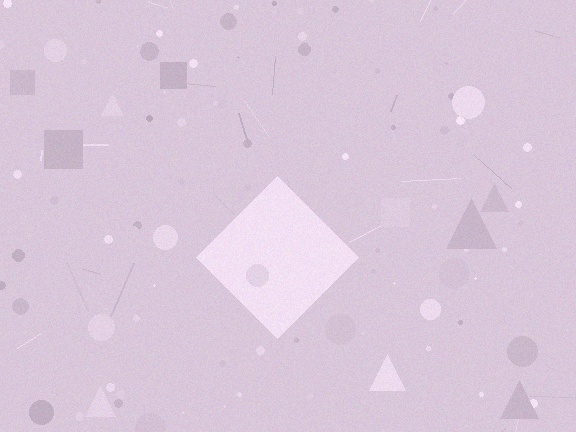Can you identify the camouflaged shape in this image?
The camouflaged shape is a diamond.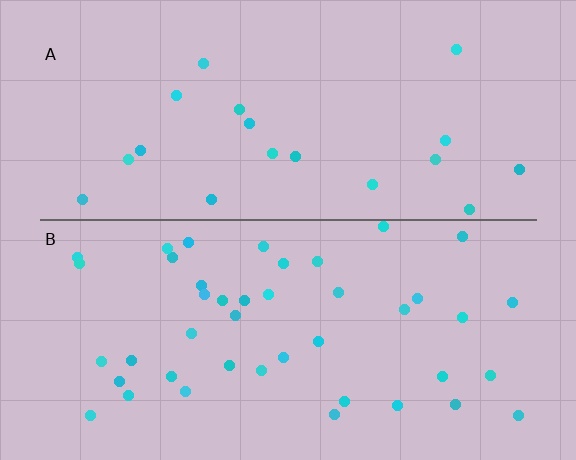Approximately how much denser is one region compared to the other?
Approximately 2.2× — region B over region A.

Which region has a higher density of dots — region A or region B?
B (the bottom).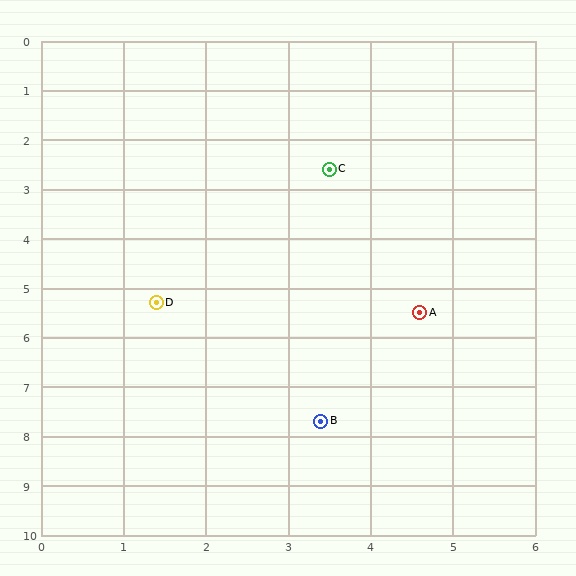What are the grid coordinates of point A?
Point A is at approximately (4.6, 5.5).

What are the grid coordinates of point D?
Point D is at approximately (1.4, 5.3).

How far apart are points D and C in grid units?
Points D and C are about 3.4 grid units apart.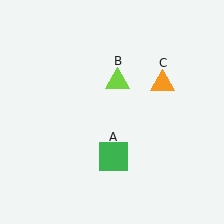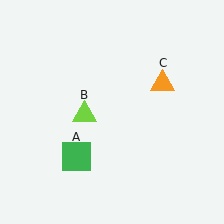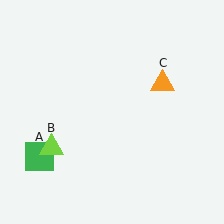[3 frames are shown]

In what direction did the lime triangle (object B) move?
The lime triangle (object B) moved down and to the left.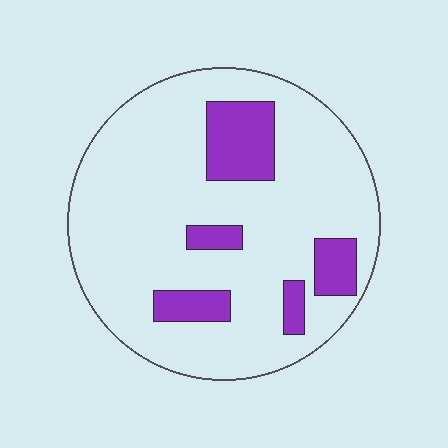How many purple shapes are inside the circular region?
5.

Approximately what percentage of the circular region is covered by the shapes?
Approximately 15%.